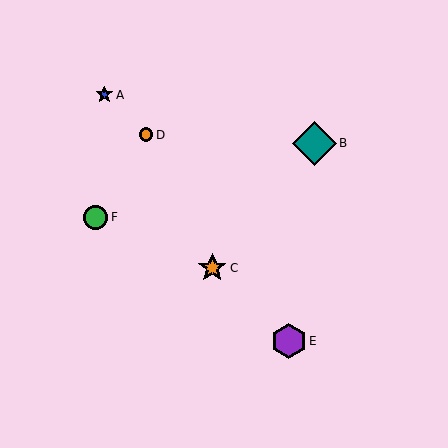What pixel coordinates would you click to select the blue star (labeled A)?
Click at (104, 95) to select the blue star A.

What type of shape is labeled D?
Shape D is an orange circle.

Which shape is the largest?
The teal diamond (labeled B) is the largest.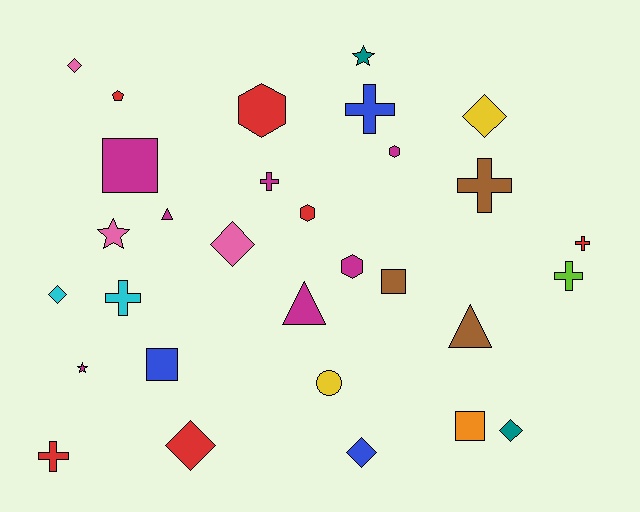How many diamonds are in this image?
There are 7 diamonds.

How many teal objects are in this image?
There are 2 teal objects.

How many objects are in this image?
There are 30 objects.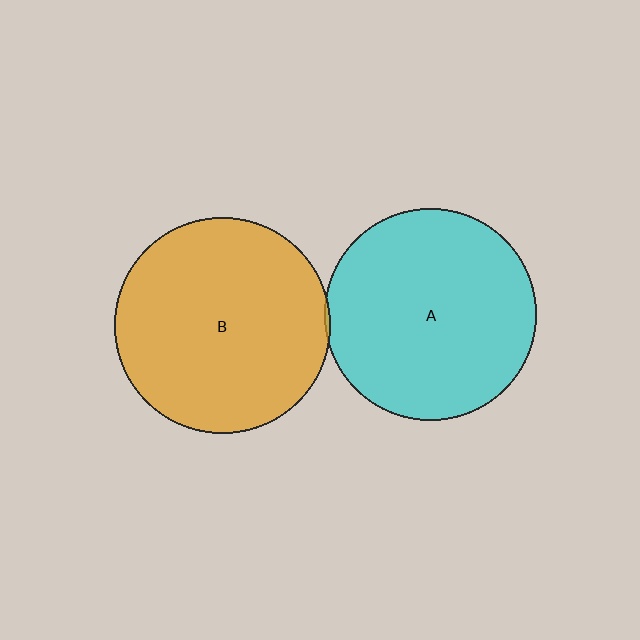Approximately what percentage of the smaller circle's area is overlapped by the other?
Approximately 5%.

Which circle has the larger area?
Circle B (orange).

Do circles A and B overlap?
Yes.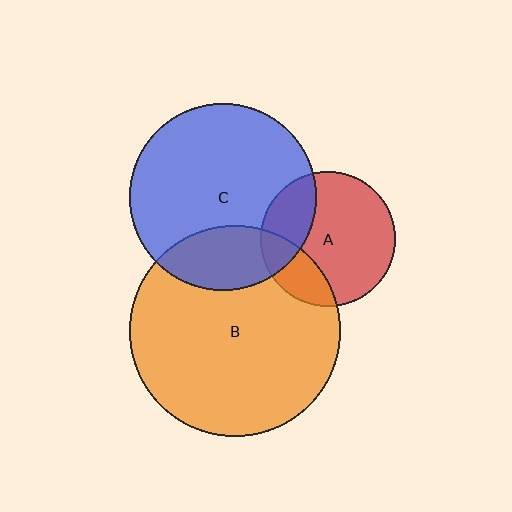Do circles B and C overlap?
Yes.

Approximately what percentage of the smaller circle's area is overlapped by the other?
Approximately 25%.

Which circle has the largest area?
Circle B (orange).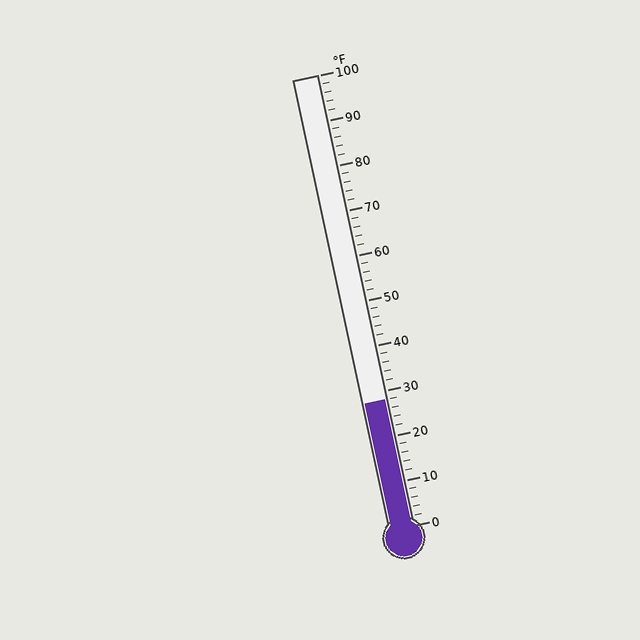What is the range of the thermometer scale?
The thermometer scale ranges from 0°F to 100°F.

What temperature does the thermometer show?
The thermometer shows approximately 28°F.